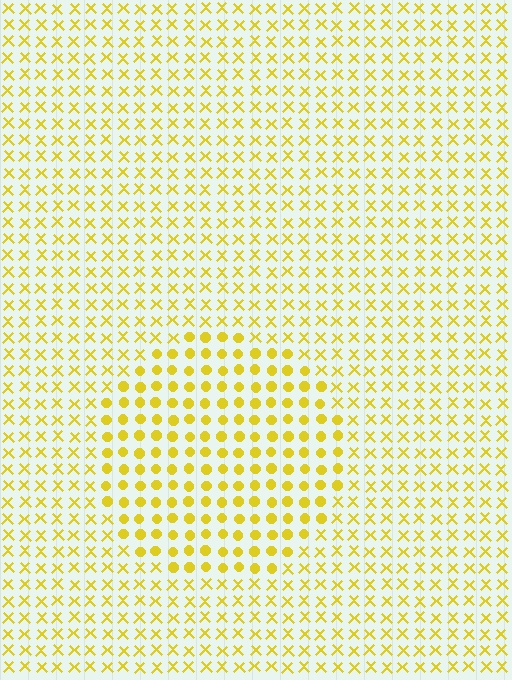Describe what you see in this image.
The image is filled with small yellow elements arranged in a uniform grid. A circle-shaped region contains circles, while the surrounding area contains X marks. The boundary is defined purely by the change in element shape.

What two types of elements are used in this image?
The image uses circles inside the circle region and X marks outside it.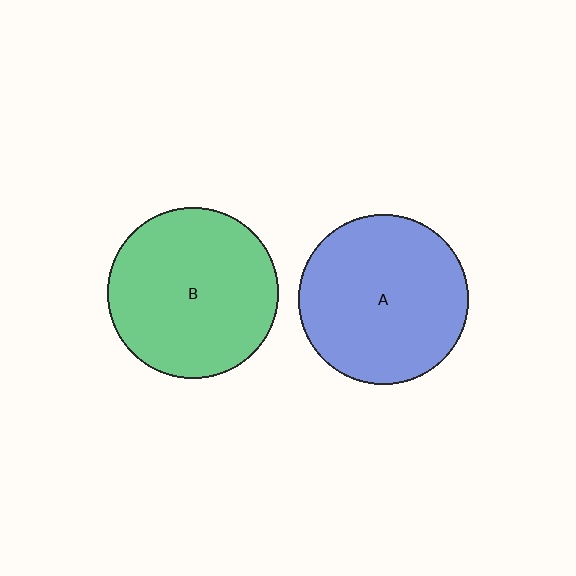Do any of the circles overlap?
No, none of the circles overlap.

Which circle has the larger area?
Circle B (green).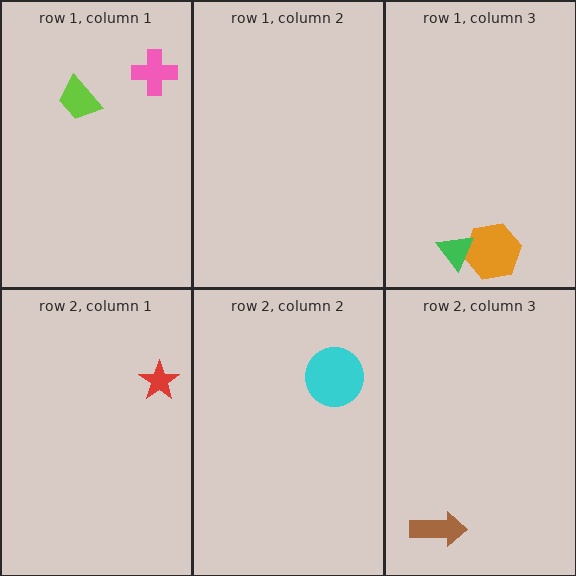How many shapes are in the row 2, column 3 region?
1.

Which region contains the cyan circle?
The row 2, column 2 region.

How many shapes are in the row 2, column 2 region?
1.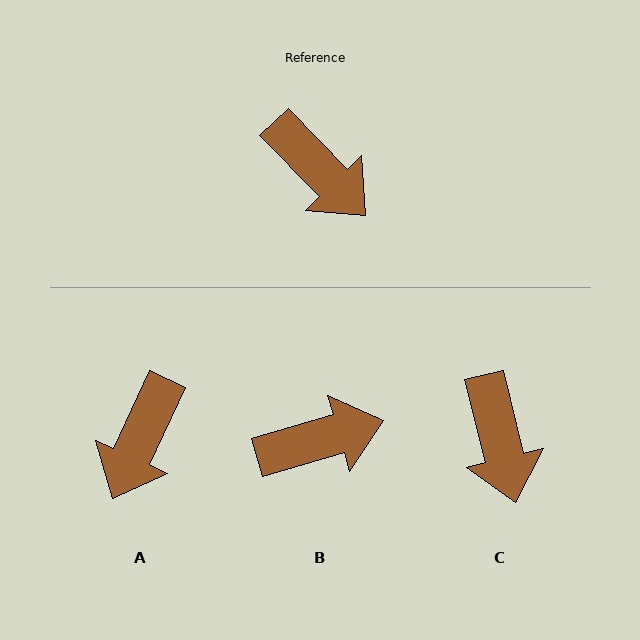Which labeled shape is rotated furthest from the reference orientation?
A, about 69 degrees away.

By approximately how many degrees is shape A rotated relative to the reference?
Approximately 69 degrees clockwise.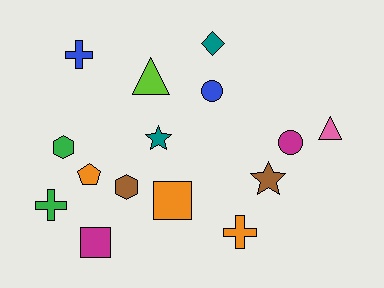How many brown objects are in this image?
There are 2 brown objects.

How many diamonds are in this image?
There is 1 diamond.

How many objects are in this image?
There are 15 objects.